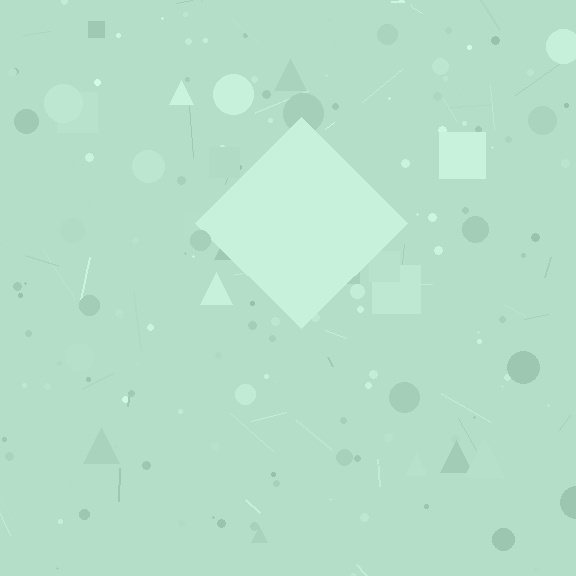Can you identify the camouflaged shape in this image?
The camouflaged shape is a diamond.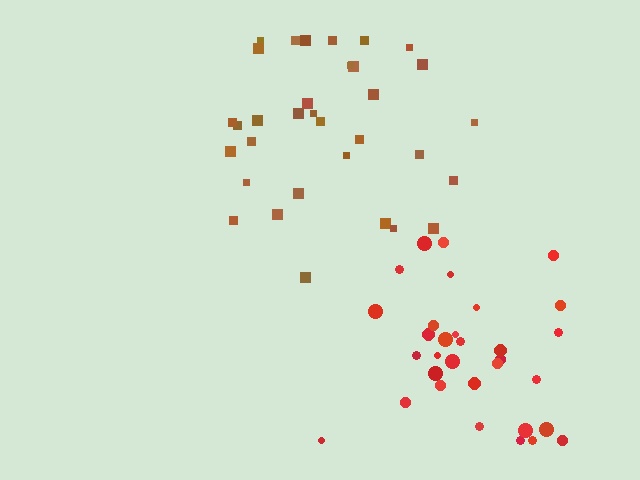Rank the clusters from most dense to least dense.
red, brown.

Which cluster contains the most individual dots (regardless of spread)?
Brown (34).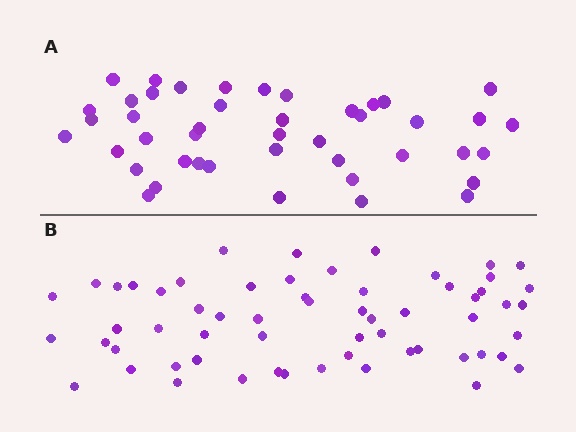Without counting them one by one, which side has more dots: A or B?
Region B (the bottom region) has more dots.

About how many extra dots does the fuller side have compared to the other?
Region B has approximately 15 more dots than region A.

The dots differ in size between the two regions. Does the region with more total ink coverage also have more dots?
No. Region A has more total ink coverage because its dots are larger, but region B actually contains more individual dots. Total area can be misleading — the number of items is what matters here.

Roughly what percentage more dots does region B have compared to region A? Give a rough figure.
About 35% more.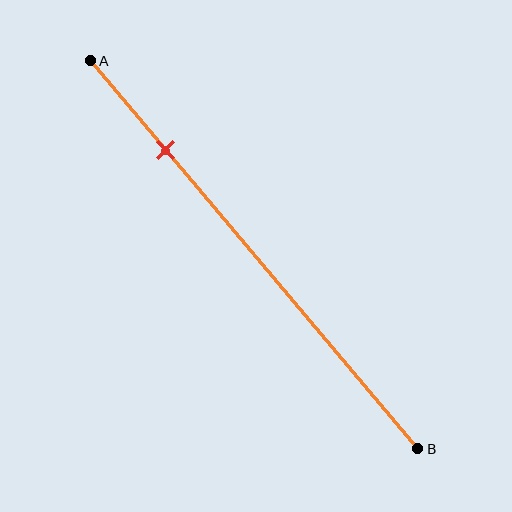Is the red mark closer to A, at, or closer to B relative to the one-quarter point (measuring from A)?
The red mark is approximately at the one-quarter point of segment AB.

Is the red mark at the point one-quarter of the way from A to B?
Yes, the mark is approximately at the one-quarter point.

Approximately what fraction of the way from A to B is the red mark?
The red mark is approximately 25% of the way from A to B.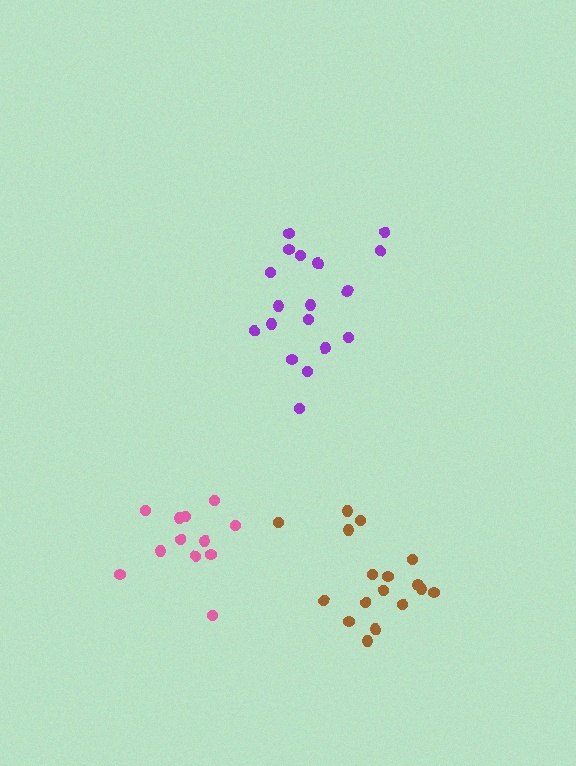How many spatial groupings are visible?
There are 3 spatial groupings.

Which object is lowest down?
The brown cluster is bottommost.